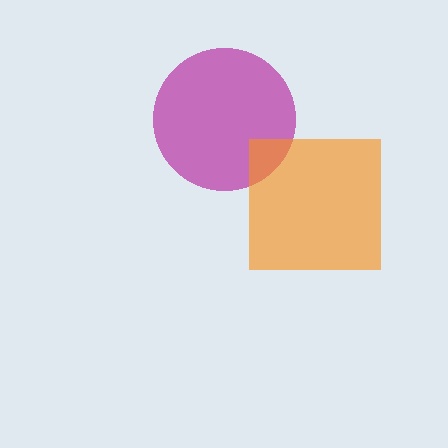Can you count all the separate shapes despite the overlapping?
Yes, there are 2 separate shapes.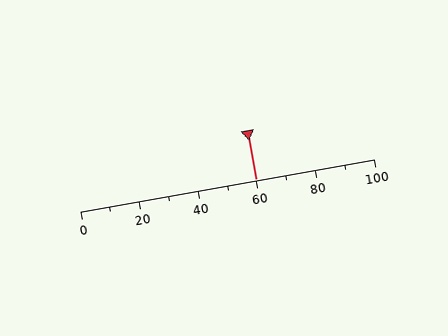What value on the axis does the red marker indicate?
The marker indicates approximately 60.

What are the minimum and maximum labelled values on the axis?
The axis runs from 0 to 100.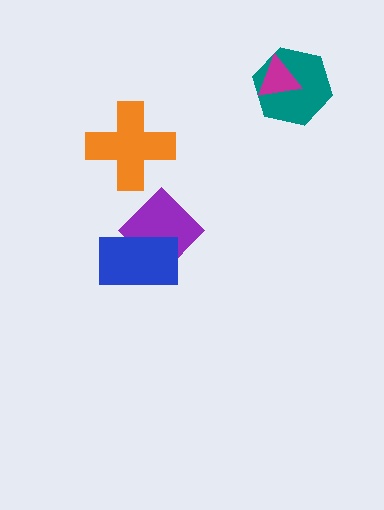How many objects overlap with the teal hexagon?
1 object overlaps with the teal hexagon.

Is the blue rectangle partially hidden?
No, no other shape covers it.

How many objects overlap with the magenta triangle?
1 object overlaps with the magenta triangle.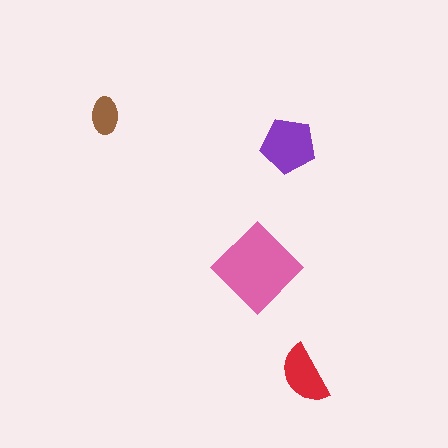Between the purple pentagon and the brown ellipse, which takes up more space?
The purple pentagon.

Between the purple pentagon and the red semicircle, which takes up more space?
The purple pentagon.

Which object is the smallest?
The brown ellipse.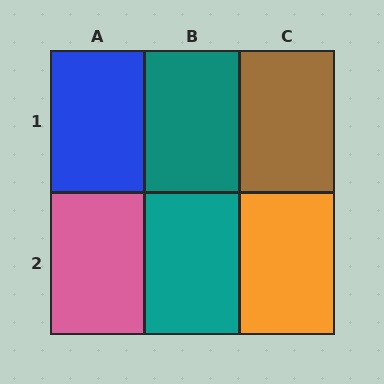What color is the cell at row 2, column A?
Pink.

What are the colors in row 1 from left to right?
Blue, teal, brown.